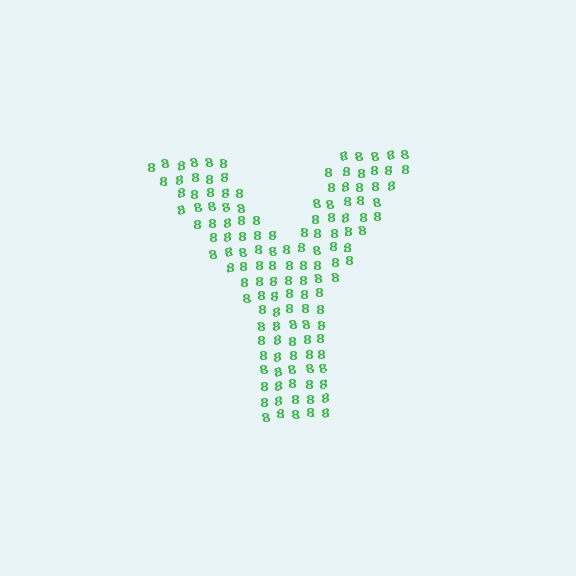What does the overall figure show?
The overall figure shows the letter Y.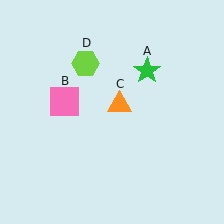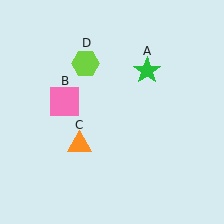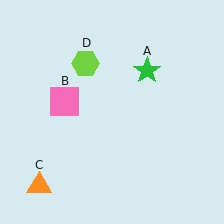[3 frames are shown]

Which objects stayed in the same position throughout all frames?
Green star (object A) and pink square (object B) and lime hexagon (object D) remained stationary.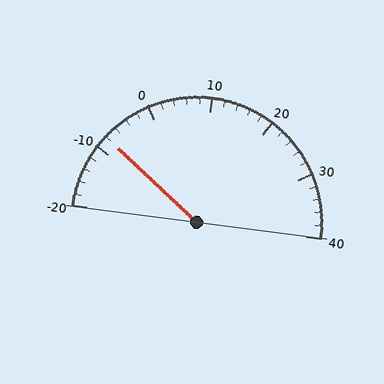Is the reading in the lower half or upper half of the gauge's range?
The reading is in the lower half of the range (-20 to 40).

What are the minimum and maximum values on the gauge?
The gauge ranges from -20 to 40.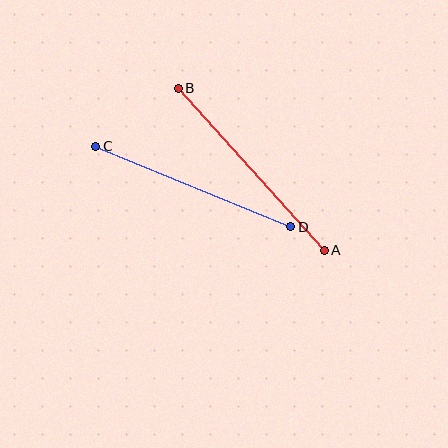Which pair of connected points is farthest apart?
Points A and B are farthest apart.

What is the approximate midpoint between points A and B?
The midpoint is at approximately (251, 169) pixels.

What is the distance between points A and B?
The distance is approximately 218 pixels.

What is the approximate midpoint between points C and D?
The midpoint is at approximately (193, 187) pixels.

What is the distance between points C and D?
The distance is approximately 211 pixels.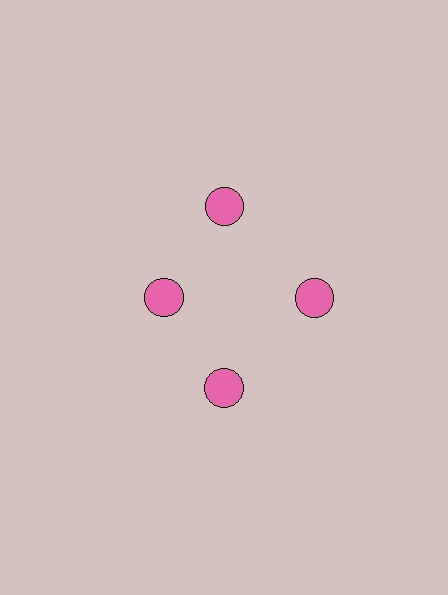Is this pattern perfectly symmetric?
No. The 4 pink circles are arranged in a ring, but one element near the 9 o'clock position is pulled inward toward the center, breaking the 4-fold rotational symmetry.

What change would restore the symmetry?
The symmetry would be restored by moving it outward, back onto the ring so that all 4 circles sit at equal angles and equal distance from the center.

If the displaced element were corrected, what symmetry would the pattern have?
It would have 4-fold rotational symmetry — the pattern would map onto itself every 90 degrees.